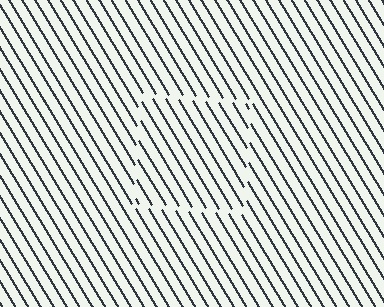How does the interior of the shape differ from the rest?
The interior of the shape contains the same grating, shifted by half a period — the contour is defined by the phase discontinuity where line-ends from the inner and outer gratings abut.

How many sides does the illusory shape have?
4 sides — the line-ends trace a square.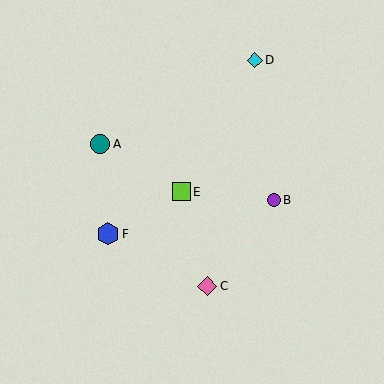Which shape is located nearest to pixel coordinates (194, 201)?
The lime square (labeled E) at (181, 192) is nearest to that location.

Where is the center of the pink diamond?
The center of the pink diamond is at (207, 286).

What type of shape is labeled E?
Shape E is a lime square.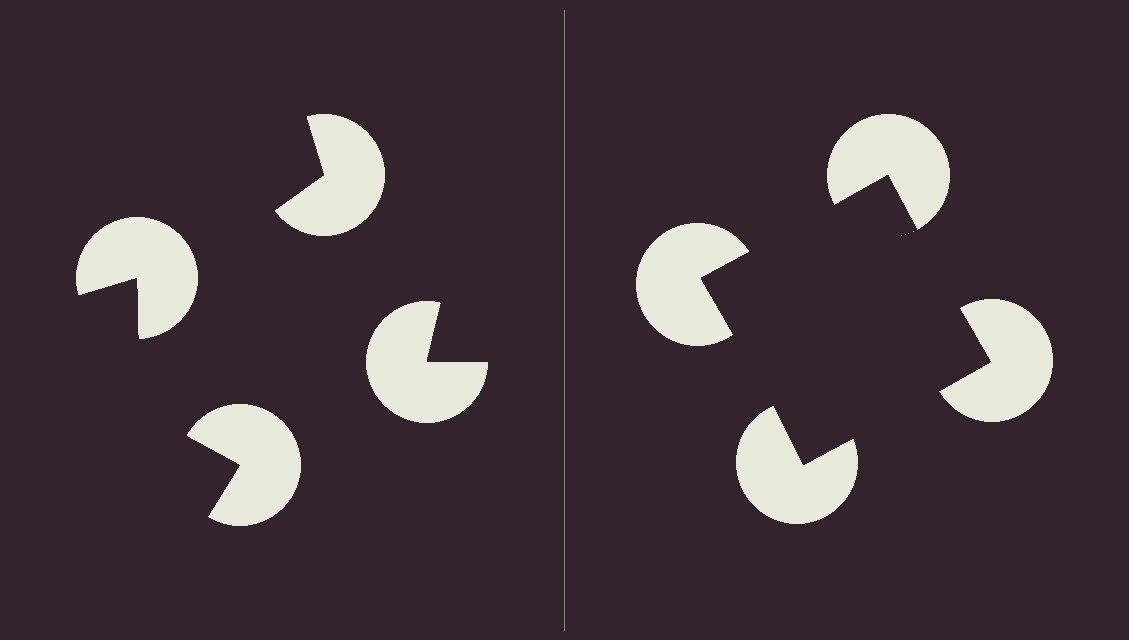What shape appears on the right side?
An illusory square.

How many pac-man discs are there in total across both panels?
8 — 4 on each side.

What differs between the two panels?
The pac-man discs are positioned identically on both sides; only the wedge orientations differ. On the right they align to a square; on the left they are misaligned.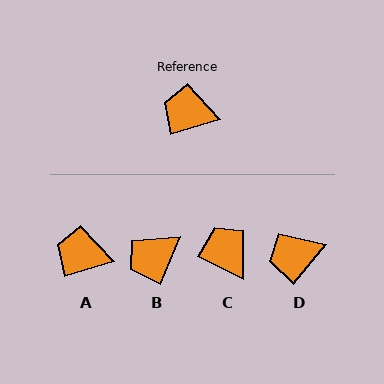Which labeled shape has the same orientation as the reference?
A.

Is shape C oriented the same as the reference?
No, it is off by about 43 degrees.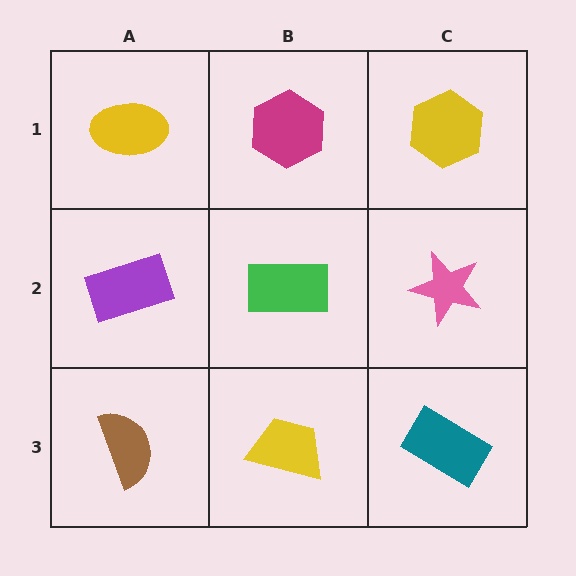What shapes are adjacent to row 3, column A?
A purple rectangle (row 2, column A), a yellow trapezoid (row 3, column B).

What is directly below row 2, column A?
A brown semicircle.